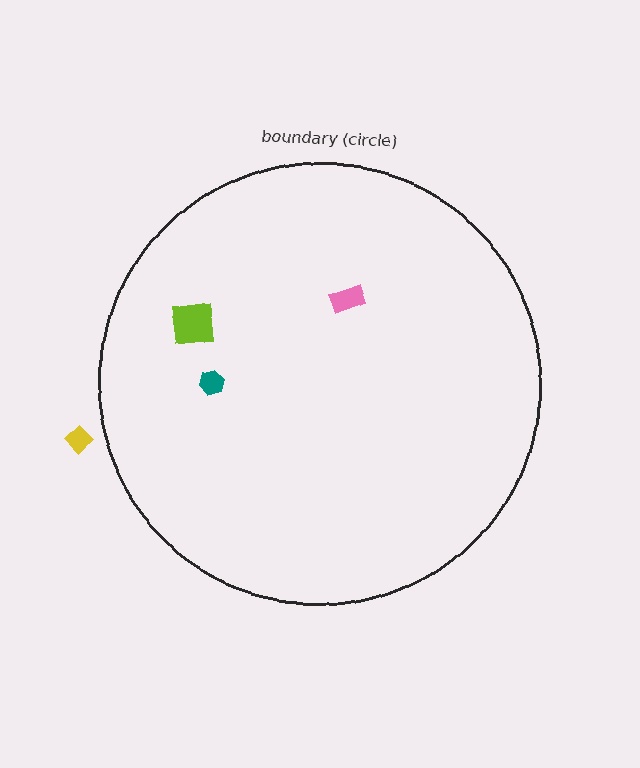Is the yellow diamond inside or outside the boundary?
Outside.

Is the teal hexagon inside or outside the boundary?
Inside.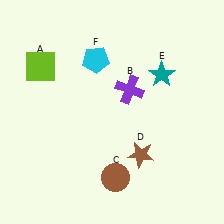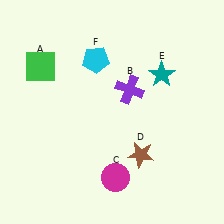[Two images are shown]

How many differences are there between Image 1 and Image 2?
There are 2 differences between the two images.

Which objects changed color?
A changed from lime to green. C changed from brown to magenta.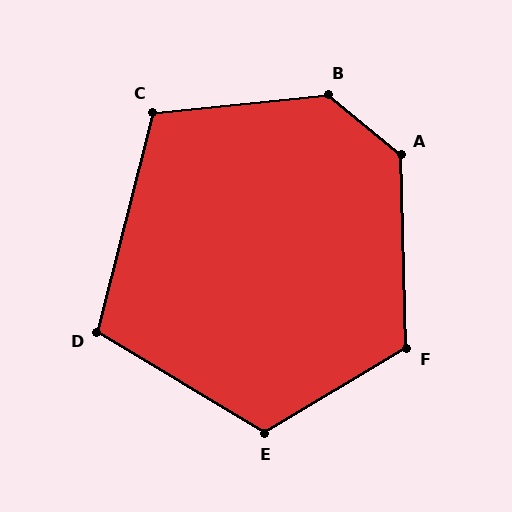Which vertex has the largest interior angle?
B, at approximately 135 degrees.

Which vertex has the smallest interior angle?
D, at approximately 107 degrees.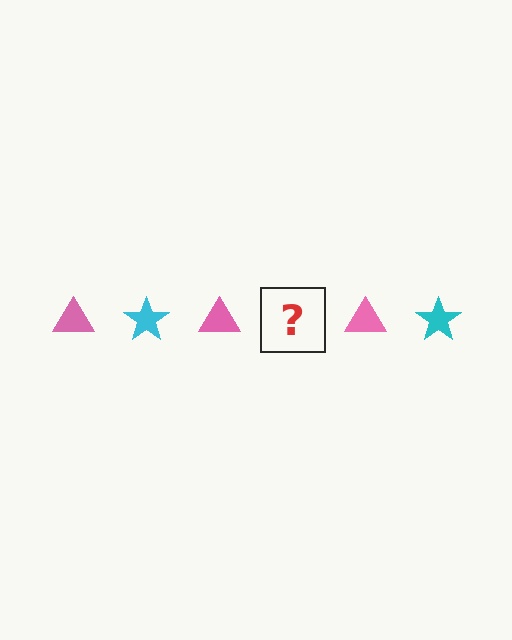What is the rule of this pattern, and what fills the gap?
The rule is that the pattern alternates between pink triangle and cyan star. The gap should be filled with a cyan star.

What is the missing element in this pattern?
The missing element is a cyan star.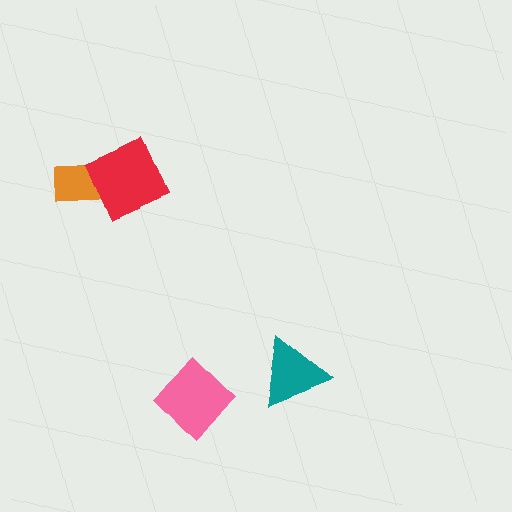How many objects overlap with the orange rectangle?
1 object overlaps with the orange rectangle.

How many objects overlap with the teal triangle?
0 objects overlap with the teal triangle.